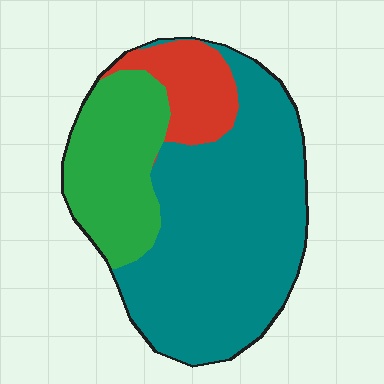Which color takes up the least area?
Red, at roughly 15%.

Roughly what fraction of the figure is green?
Green covers around 25% of the figure.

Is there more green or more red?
Green.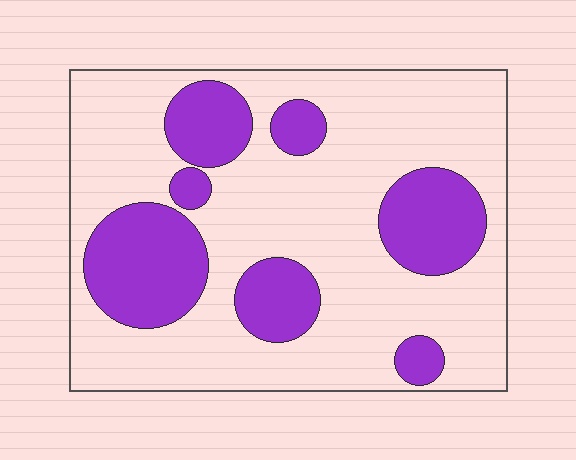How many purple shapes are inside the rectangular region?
7.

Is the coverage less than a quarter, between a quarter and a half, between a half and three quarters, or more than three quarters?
Between a quarter and a half.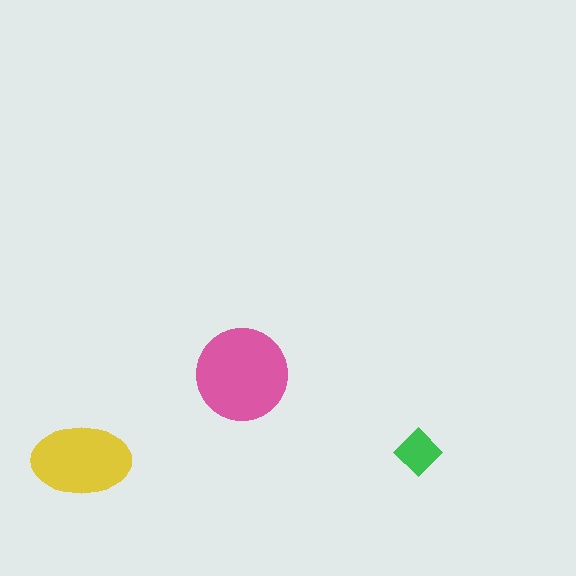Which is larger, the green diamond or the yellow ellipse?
The yellow ellipse.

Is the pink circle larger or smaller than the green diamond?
Larger.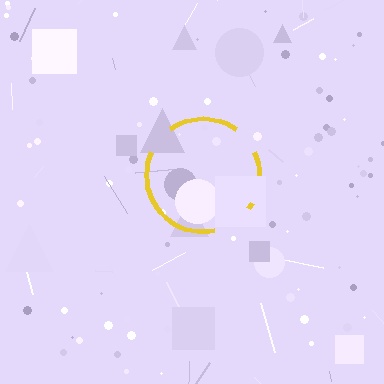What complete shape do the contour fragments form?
The contour fragments form a circle.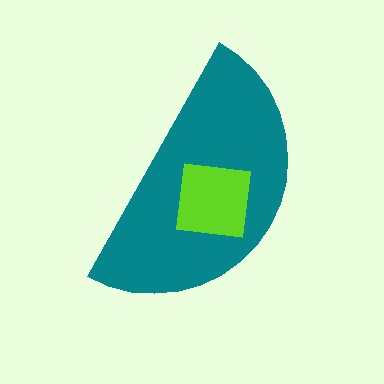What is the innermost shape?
The lime square.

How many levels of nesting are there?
2.